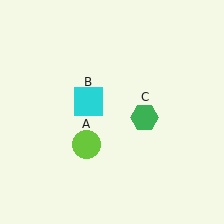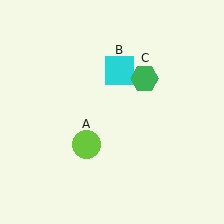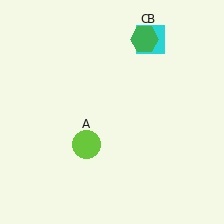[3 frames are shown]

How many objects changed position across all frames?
2 objects changed position: cyan square (object B), green hexagon (object C).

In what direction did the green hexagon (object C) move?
The green hexagon (object C) moved up.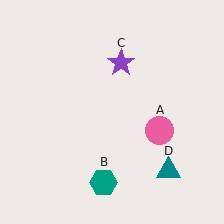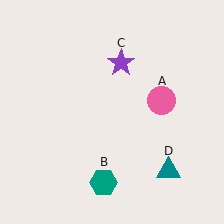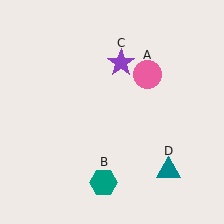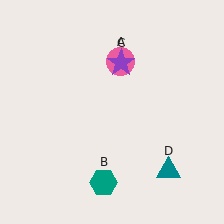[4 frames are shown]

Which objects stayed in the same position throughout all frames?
Teal hexagon (object B) and purple star (object C) and teal triangle (object D) remained stationary.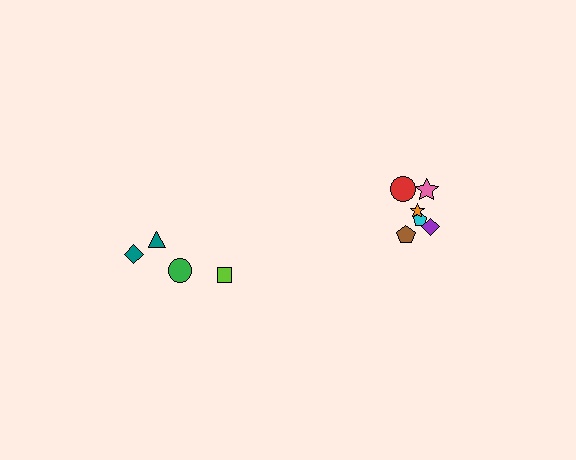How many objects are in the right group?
There are 6 objects.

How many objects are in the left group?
There are 4 objects.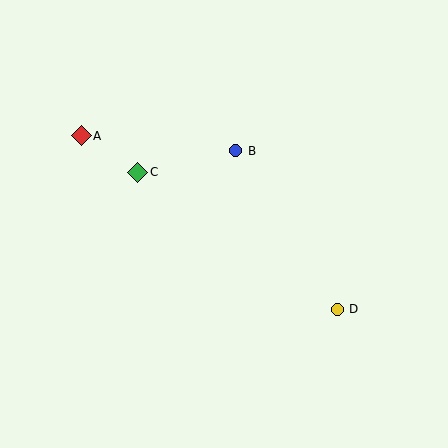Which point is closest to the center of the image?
Point B at (236, 151) is closest to the center.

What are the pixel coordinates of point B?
Point B is at (236, 151).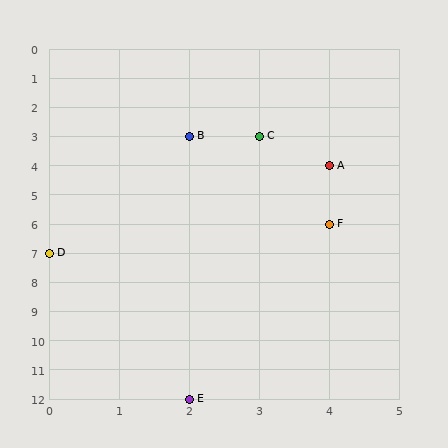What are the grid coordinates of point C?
Point C is at grid coordinates (3, 3).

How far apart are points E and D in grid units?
Points E and D are 2 columns and 5 rows apart (about 5.4 grid units diagonally).